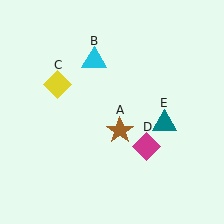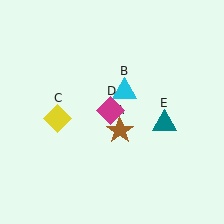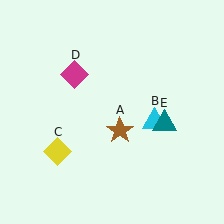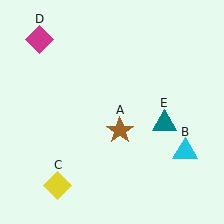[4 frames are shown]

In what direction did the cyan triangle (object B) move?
The cyan triangle (object B) moved down and to the right.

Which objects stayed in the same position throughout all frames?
Brown star (object A) and teal triangle (object E) remained stationary.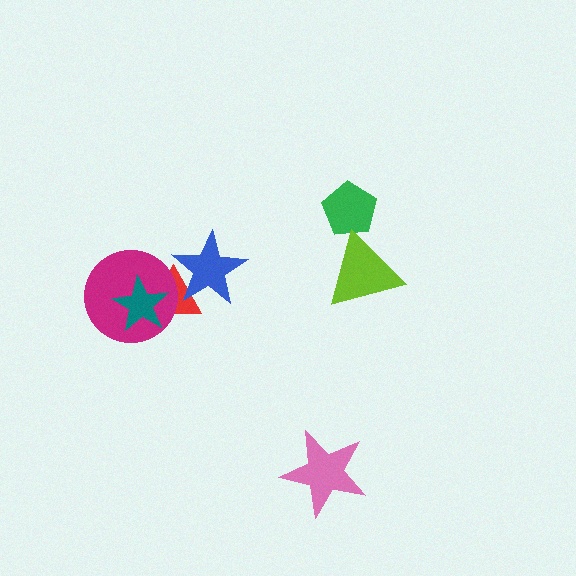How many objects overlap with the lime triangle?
1 object overlaps with the lime triangle.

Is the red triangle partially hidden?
Yes, it is partially covered by another shape.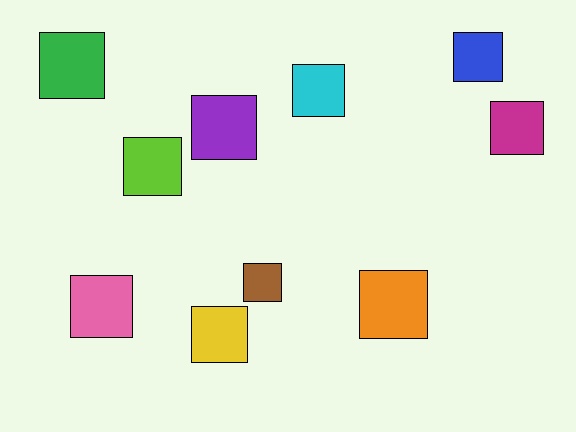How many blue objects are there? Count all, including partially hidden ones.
There is 1 blue object.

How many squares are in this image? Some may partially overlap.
There are 10 squares.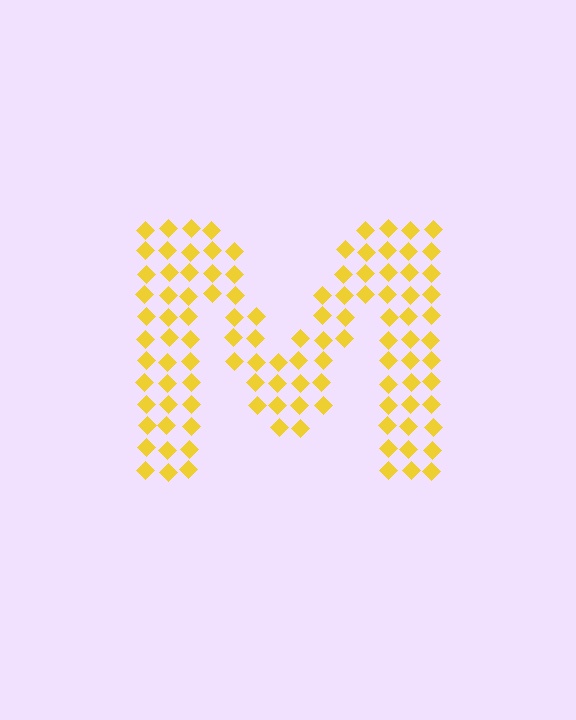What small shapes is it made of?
It is made of small diamonds.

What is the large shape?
The large shape is the letter M.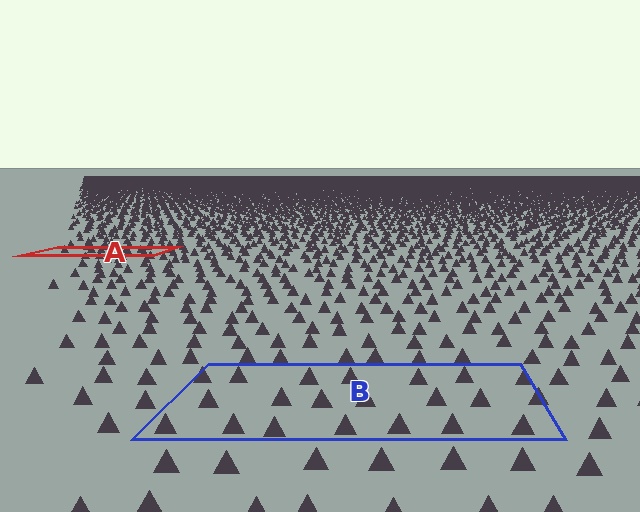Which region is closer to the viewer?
Region B is closer. The texture elements there are larger and more spread out.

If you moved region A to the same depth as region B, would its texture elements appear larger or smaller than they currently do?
They would appear larger. At a closer depth, the same texture elements are projected at a bigger on-screen size.